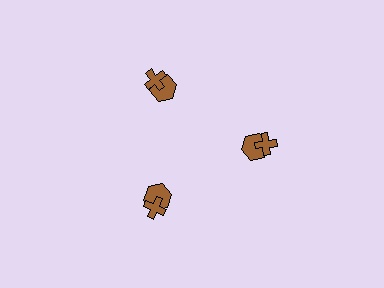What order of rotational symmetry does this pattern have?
This pattern has 3-fold rotational symmetry.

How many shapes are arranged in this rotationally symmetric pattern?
There are 6 shapes, arranged in 3 groups of 2.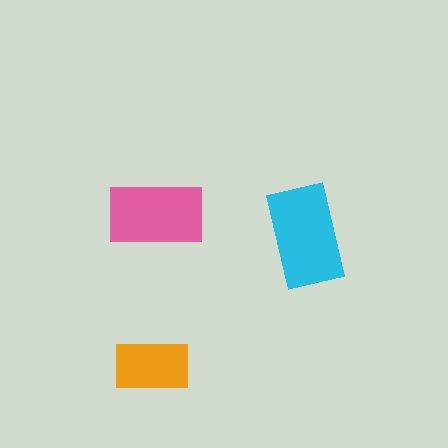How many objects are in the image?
There are 3 objects in the image.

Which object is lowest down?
The orange rectangle is bottommost.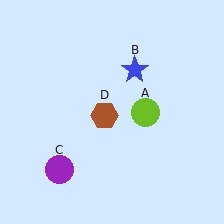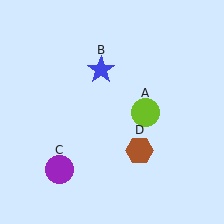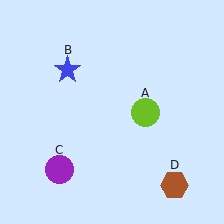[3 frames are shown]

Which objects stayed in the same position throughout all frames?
Lime circle (object A) and purple circle (object C) remained stationary.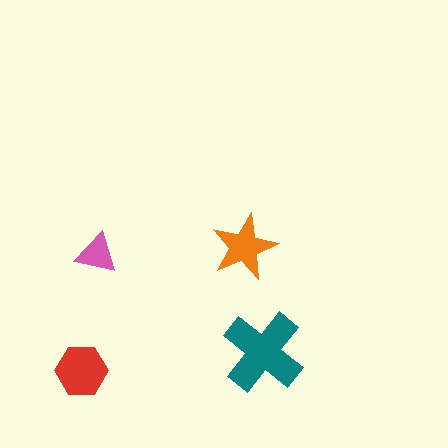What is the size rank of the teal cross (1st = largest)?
1st.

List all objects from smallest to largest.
The pink triangle, the orange star, the red hexagon, the teal cross.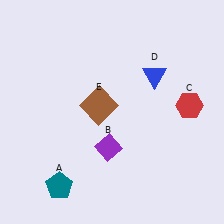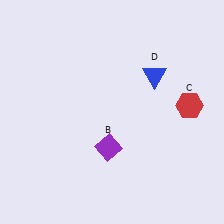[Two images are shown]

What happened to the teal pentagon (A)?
The teal pentagon (A) was removed in Image 2. It was in the bottom-left area of Image 1.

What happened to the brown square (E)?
The brown square (E) was removed in Image 2. It was in the top-left area of Image 1.